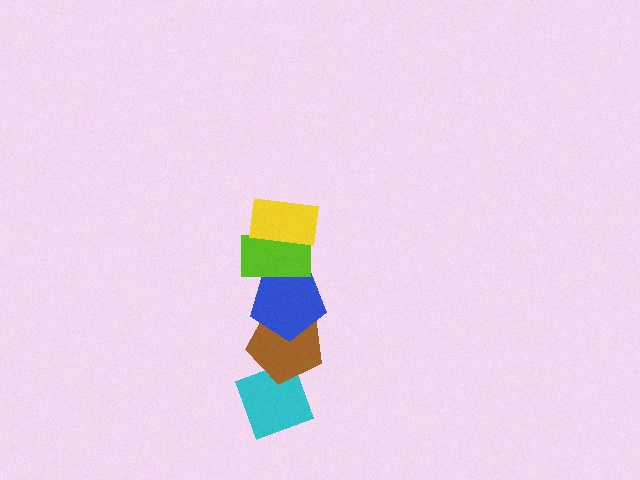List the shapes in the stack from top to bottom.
From top to bottom: the yellow rectangle, the lime rectangle, the blue pentagon, the brown pentagon, the cyan diamond.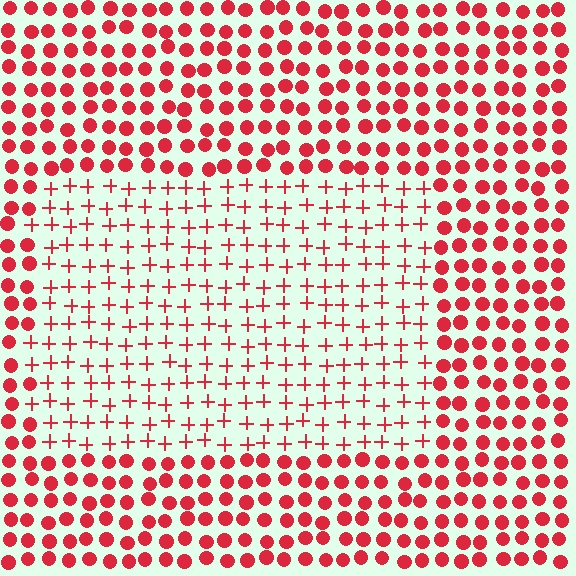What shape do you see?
I see a rectangle.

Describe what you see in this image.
The image is filled with small red elements arranged in a uniform grid. A rectangle-shaped region contains plus signs, while the surrounding area contains circles. The boundary is defined purely by the change in element shape.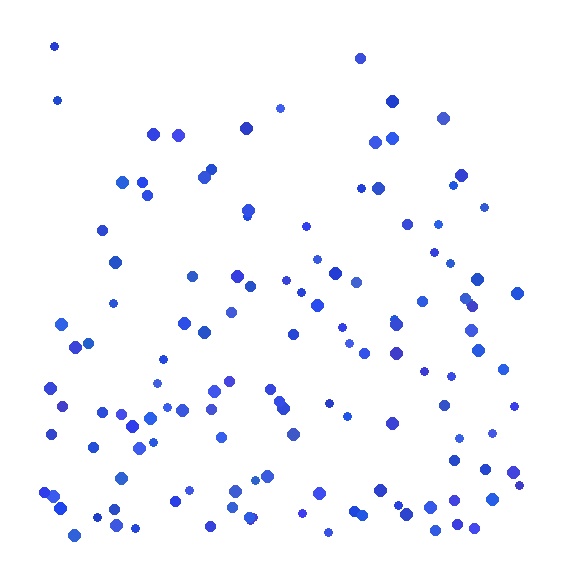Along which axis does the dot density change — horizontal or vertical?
Vertical.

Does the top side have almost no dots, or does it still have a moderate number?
Still a moderate number, just noticeably fewer than the bottom.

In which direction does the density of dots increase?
From top to bottom, with the bottom side densest.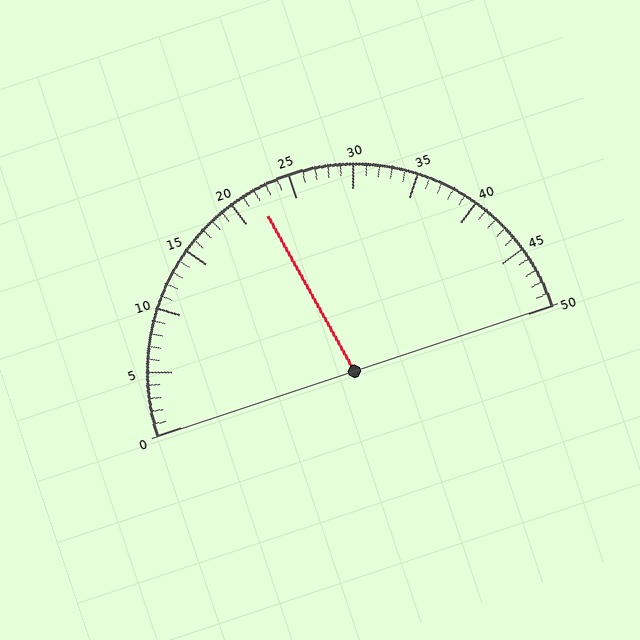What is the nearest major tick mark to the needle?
The nearest major tick mark is 20.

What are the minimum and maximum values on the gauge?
The gauge ranges from 0 to 50.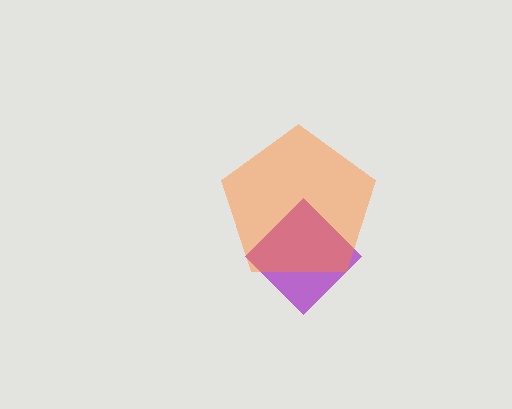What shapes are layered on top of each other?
The layered shapes are: a purple diamond, an orange pentagon.